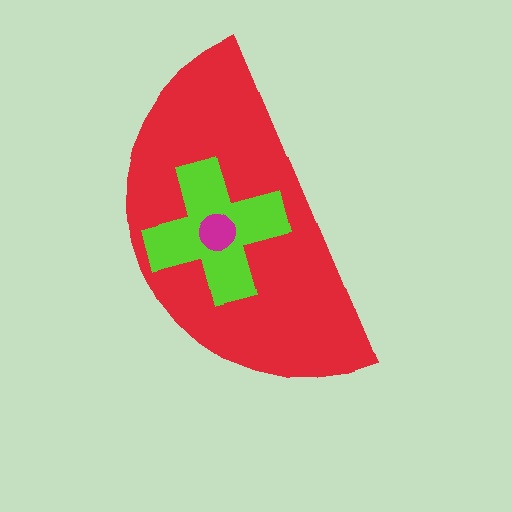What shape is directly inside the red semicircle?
The lime cross.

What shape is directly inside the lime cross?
The magenta circle.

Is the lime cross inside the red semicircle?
Yes.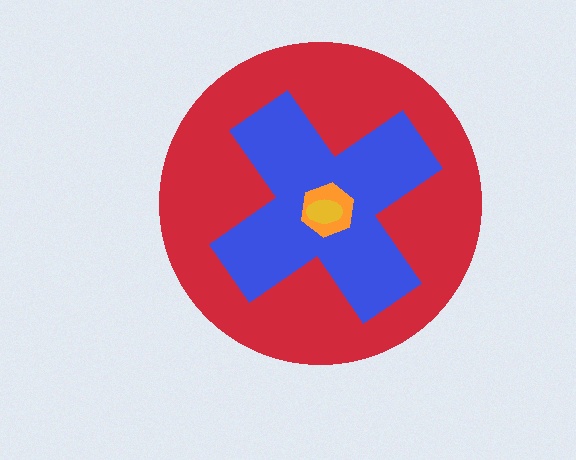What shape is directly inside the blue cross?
The orange hexagon.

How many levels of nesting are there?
4.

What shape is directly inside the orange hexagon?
The yellow ellipse.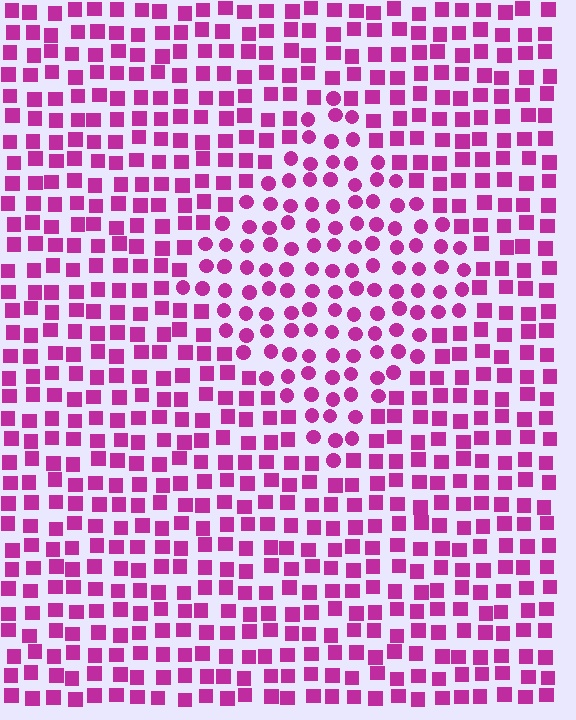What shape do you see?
I see a diamond.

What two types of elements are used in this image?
The image uses circles inside the diamond region and squares outside it.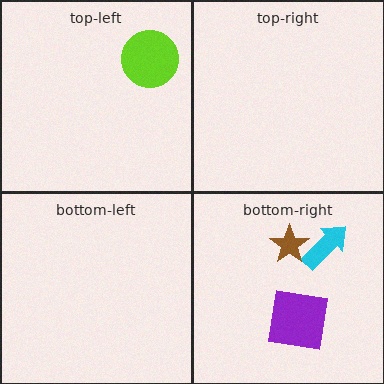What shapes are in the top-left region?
The lime circle.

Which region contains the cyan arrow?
The bottom-right region.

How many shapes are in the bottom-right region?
3.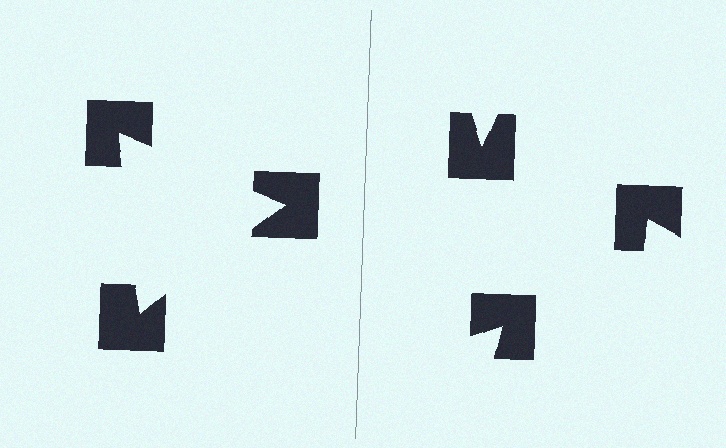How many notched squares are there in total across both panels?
6 — 3 on each side.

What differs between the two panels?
The notched squares are positioned identically on both sides; only the wedge orientations differ. On the left they align to a triangle; on the right they are misaligned.